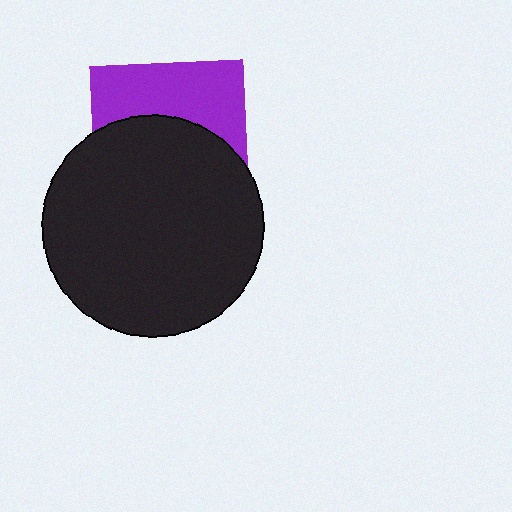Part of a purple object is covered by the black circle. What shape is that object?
It is a square.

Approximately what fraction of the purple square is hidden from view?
Roughly 59% of the purple square is hidden behind the black circle.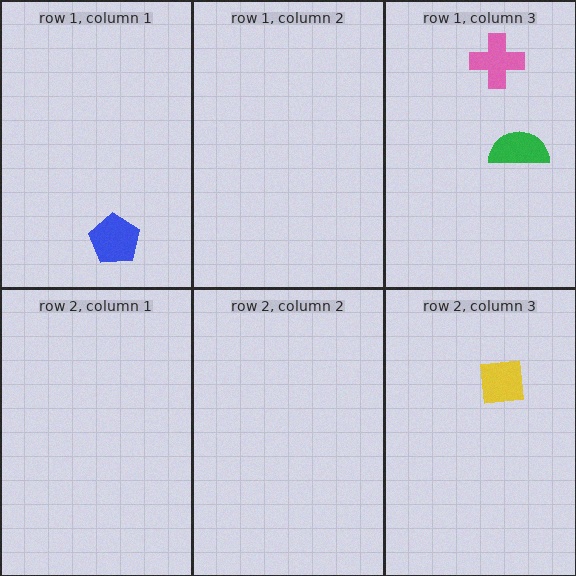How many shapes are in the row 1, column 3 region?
2.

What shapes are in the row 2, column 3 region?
The yellow square.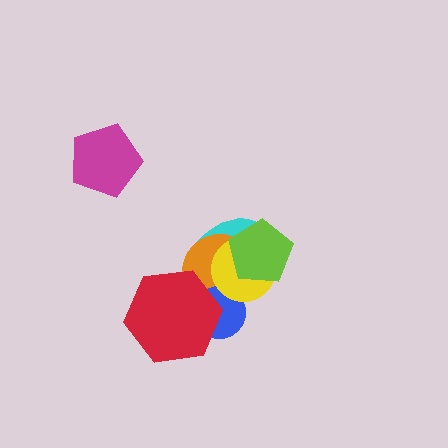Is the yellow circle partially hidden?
Yes, it is partially covered by another shape.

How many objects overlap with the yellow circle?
4 objects overlap with the yellow circle.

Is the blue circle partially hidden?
Yes, it is partially covered by another shape.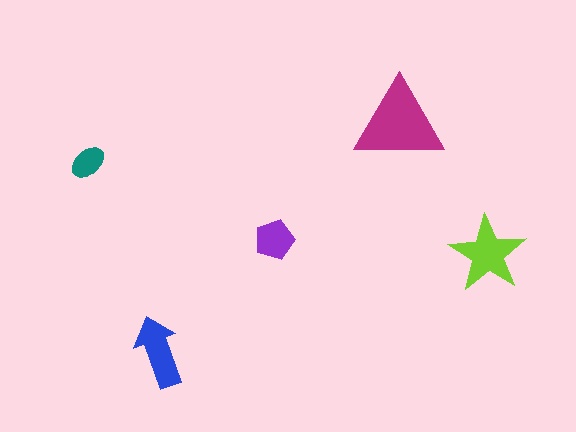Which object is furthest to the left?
The teal ellipse is leftmost.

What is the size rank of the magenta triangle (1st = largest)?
1st.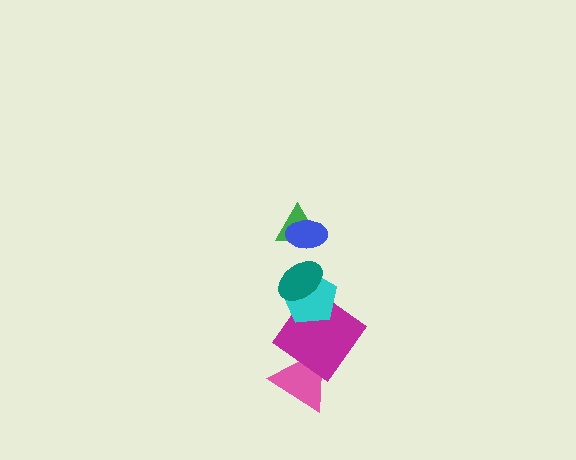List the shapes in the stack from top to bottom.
From top to bottom: the blue ellipse, the green triangle, the teal ellipse, the cyan pentagon, the magenta diamond, the pink triangle.